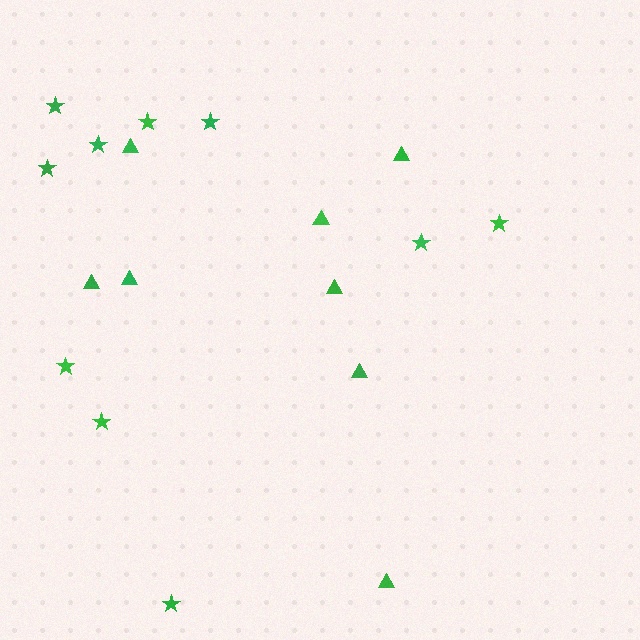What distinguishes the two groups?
There are 2 groups: one group of stars (10) and one group of triangles (8).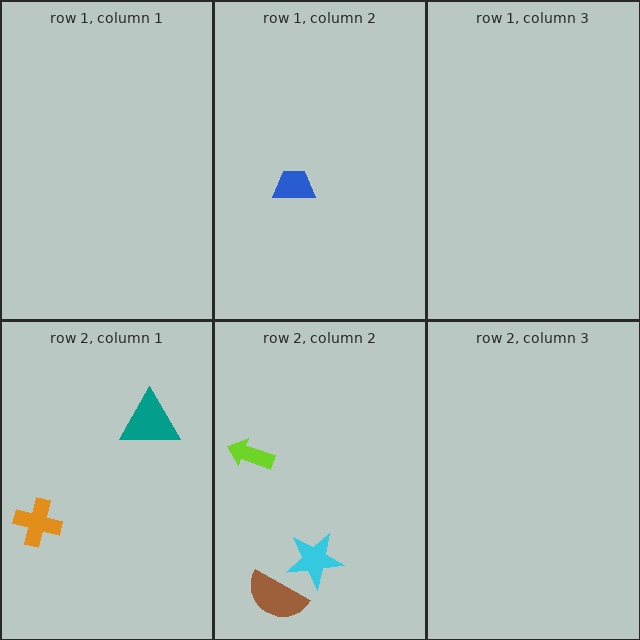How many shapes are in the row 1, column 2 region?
1.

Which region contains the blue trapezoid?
The row 1, column 2 region.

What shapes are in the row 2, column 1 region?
The teal triangle, the orange cross.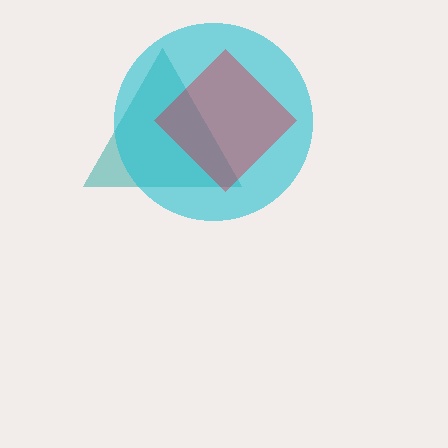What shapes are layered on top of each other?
The layered shapes are: a teal triangle, a cyan circle, a red diamond.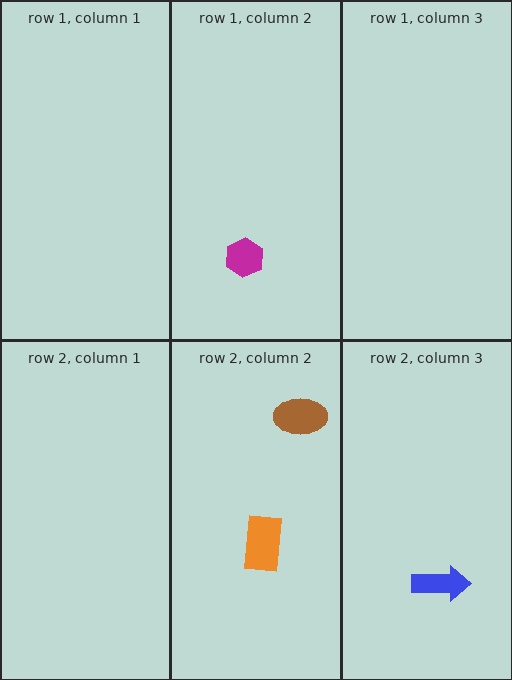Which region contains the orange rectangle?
The row 2, column 2 region.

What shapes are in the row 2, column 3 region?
The blue arrow.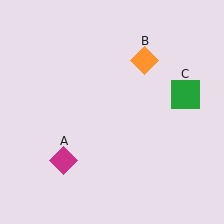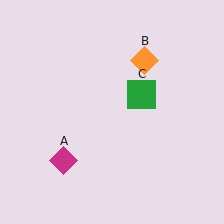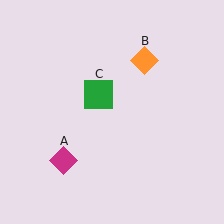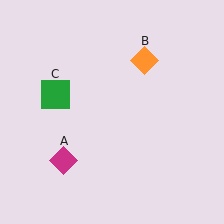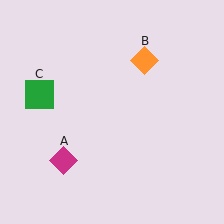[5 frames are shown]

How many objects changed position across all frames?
1 object changed position: green square (object C).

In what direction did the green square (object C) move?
The green square (object C) moved left.